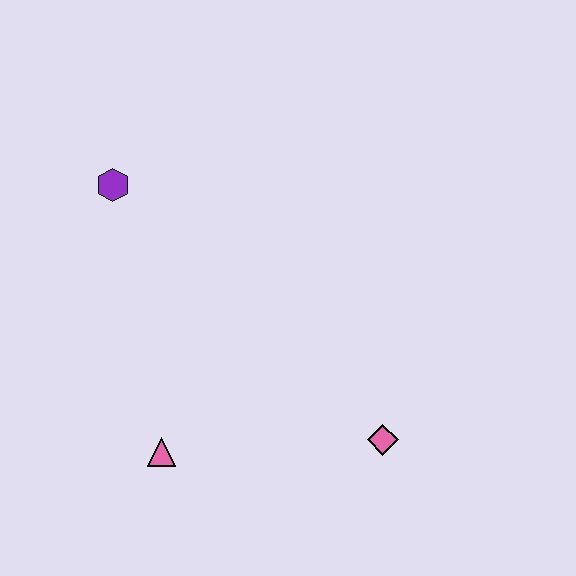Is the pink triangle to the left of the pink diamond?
Yes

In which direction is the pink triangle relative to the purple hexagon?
The pink triangle is below the purple hexagon.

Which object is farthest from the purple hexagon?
The pink diamond is farthest from the purple hexagon.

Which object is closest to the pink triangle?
The pink diamond is closest to the pink triangle.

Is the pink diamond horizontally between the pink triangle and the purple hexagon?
No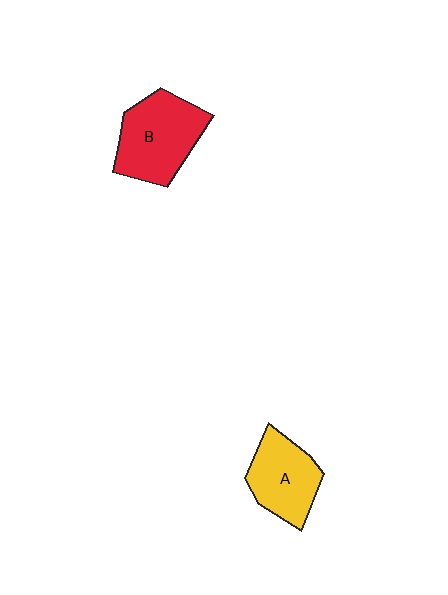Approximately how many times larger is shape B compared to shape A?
Approximately 1.3 times.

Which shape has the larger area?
Shape B (red).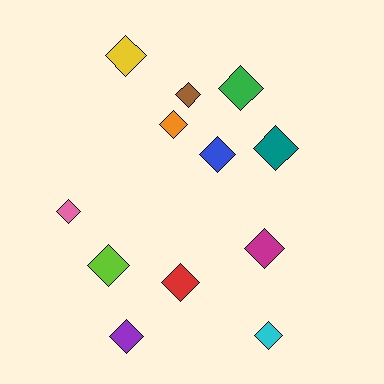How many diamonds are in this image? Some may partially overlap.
There are 12 diamonds.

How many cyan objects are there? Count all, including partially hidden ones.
There is 1 cyan object.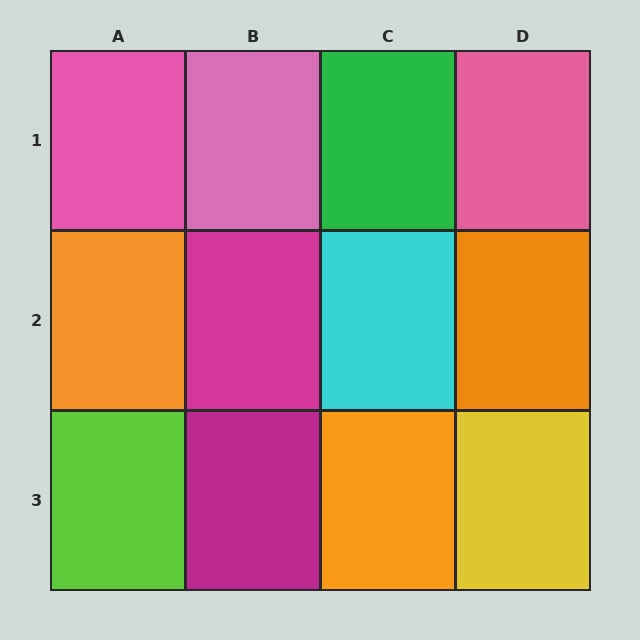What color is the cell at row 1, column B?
Pink.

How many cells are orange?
3 cells are orange.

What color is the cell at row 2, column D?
Orange.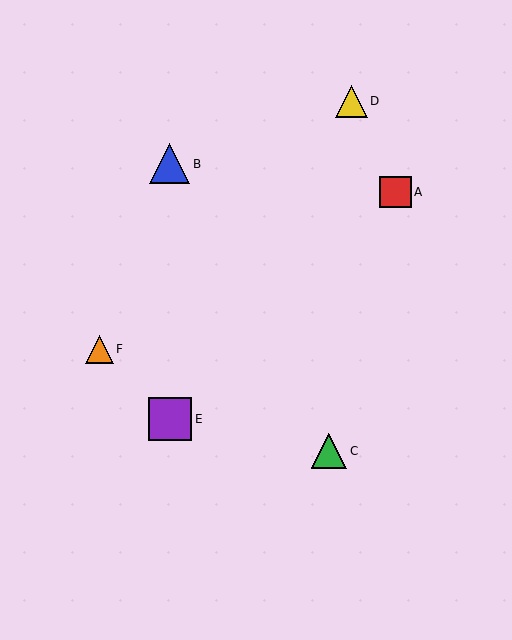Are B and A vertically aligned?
No, B is at x≈170 and A is at x≈395.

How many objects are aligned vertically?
2 objects (B, E) are aligned vertically.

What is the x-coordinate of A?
Object A is at x≈395.